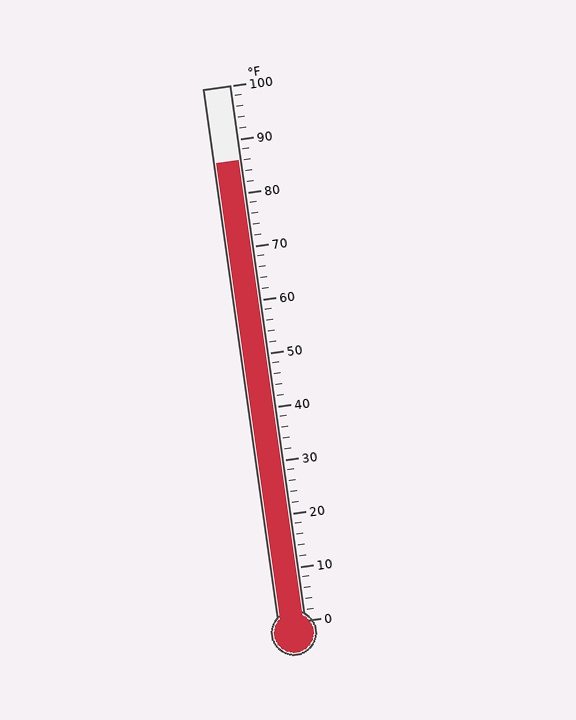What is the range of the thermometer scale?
The thermometer scale ranges from 0°F to 100°F.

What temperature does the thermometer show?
The thermometer shows approximately 86°F.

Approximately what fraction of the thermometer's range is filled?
The thermometer is filled to approximately 85% of its range.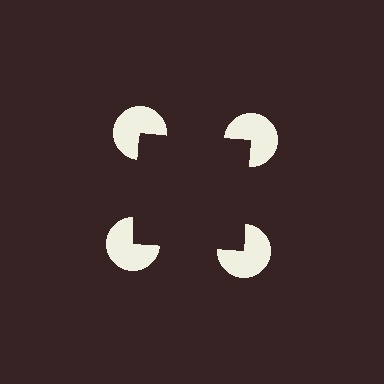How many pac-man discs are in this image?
There are 4 — one at each vertex of the illusory square.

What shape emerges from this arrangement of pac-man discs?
An illusory square — its edges are inferred from the aligned wedge cuts in the pac-man discs, not physically drawn.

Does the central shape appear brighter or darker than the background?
It typically appears slightly darker than the background, even though no actual brightness change is drawn.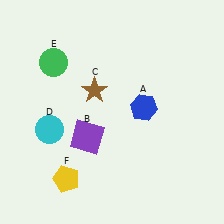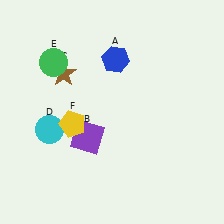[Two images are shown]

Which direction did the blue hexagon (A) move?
The blue hexagon (A) moved up.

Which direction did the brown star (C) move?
The brown star (C) moved left.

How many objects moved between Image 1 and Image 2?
3 objects moved between the two images.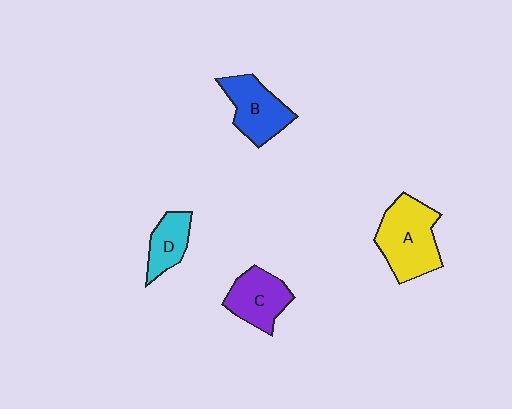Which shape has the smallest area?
Shape D (cyan).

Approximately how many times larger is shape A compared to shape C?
Approximately 1.4 times.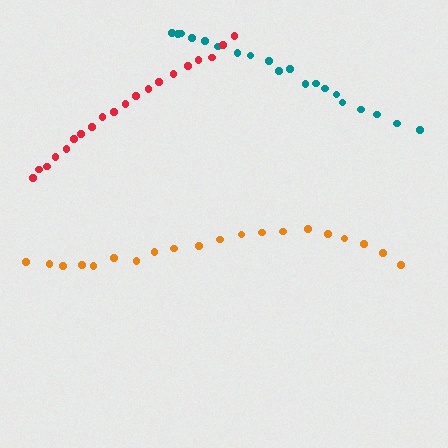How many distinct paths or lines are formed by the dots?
There are 3 distinct paths.